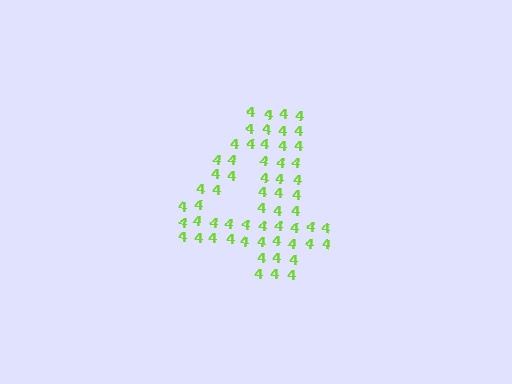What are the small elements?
The small elements are digit 4's.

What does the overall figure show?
The overall figure shows the digit 4.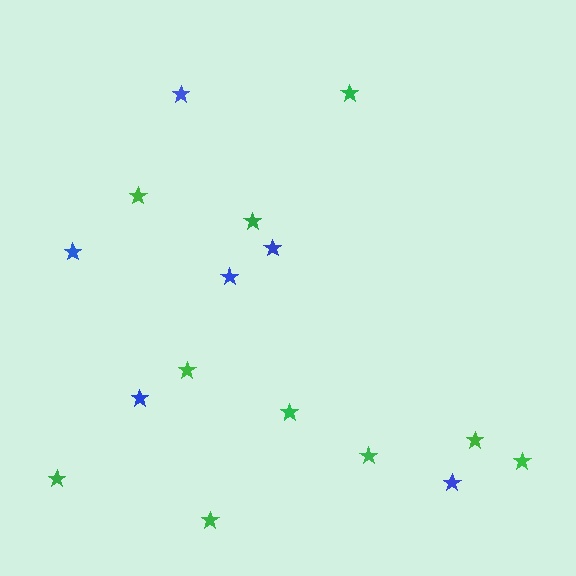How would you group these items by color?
There are 2 groups: one group of blue stars (6) and one group of green stars (10).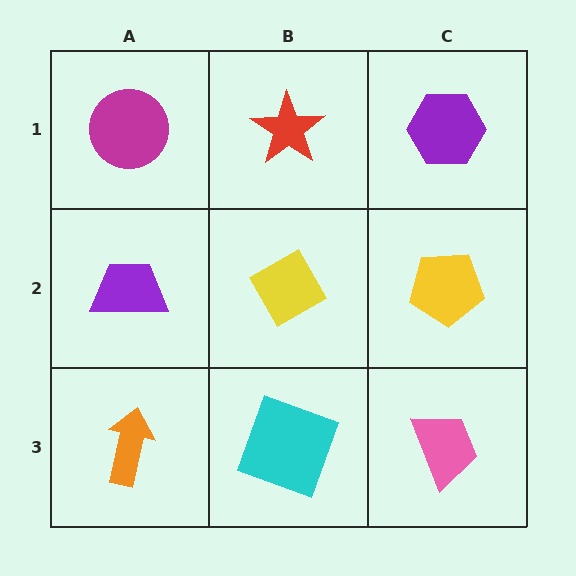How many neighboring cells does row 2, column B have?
4.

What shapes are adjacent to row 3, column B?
A yellow diamond (row 2, column B), an orange arrow (row 3, column A), a pink trapezoid (row 3, column C).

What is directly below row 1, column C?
A yellow pentagon.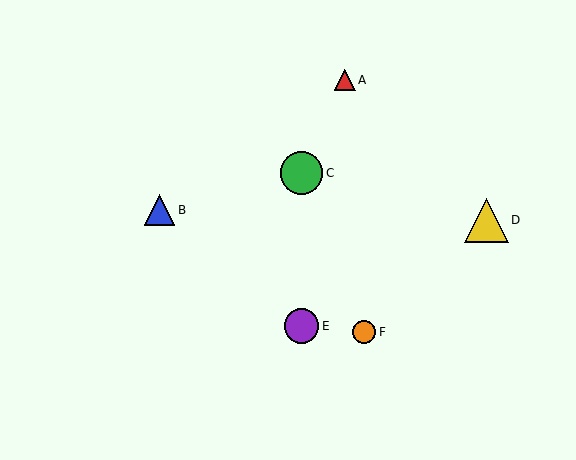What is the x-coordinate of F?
Object F is at x≈364.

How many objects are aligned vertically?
2 objects (C, E) are aligned vertically.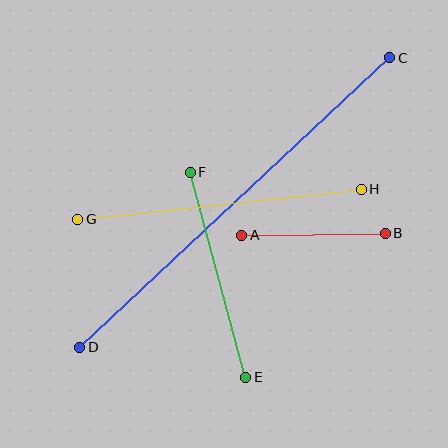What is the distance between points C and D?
The distance is approximately 424 pixels.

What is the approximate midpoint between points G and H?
The midpoint is at approximately (219, 204) pixels.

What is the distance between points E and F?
The distance is approximately 212 pixels.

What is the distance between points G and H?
The distance is approximately 285 pixels.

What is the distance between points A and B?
The distance is approximately 144 pixels.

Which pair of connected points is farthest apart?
Points C and D are farthest apart.